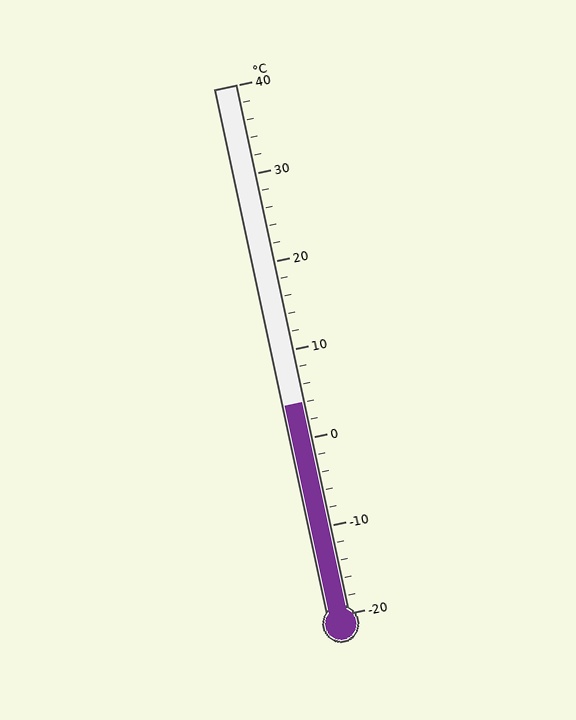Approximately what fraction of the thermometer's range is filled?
The thermometer is filled to approximately 40% of its range.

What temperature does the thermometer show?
The thermometer shows approximately 4°C.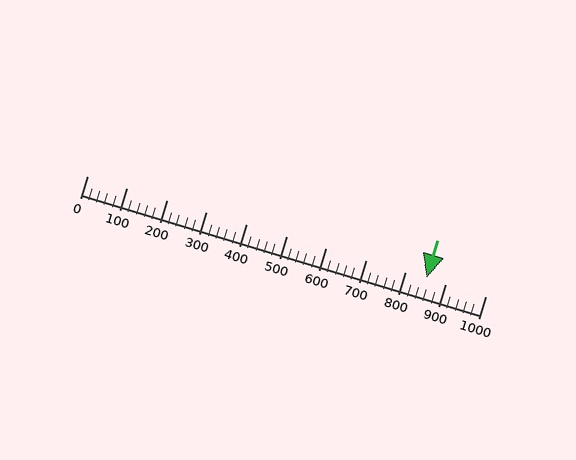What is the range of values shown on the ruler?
The ruler shows values from 0 to 1000.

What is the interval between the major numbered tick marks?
The major tick marks are spaced 100 units apart.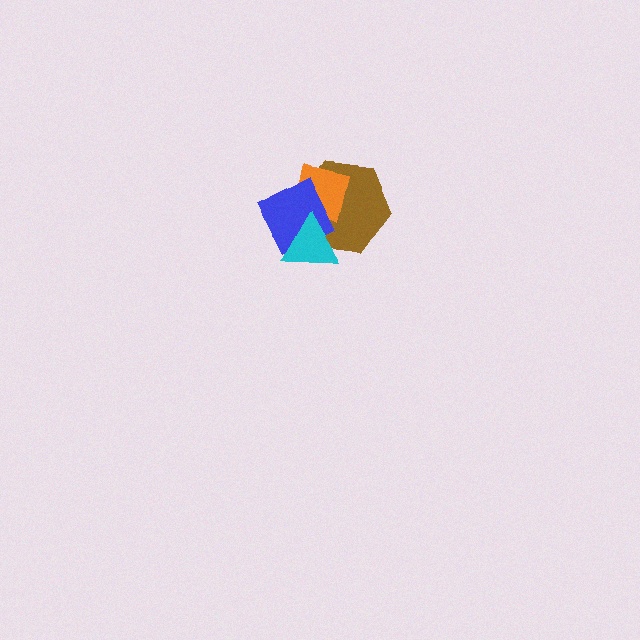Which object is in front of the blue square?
The cyan triangle is in front of the blue square.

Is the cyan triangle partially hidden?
No, no other shape covers it.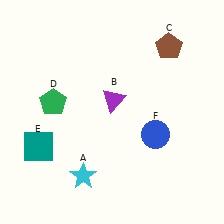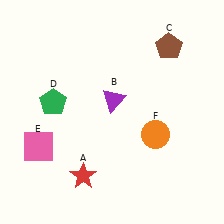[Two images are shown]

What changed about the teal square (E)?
In Image 1, E is teal. In Image 2, it changed to pink.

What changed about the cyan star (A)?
In Image 1, A is cyan. In Image 2, it changed to red.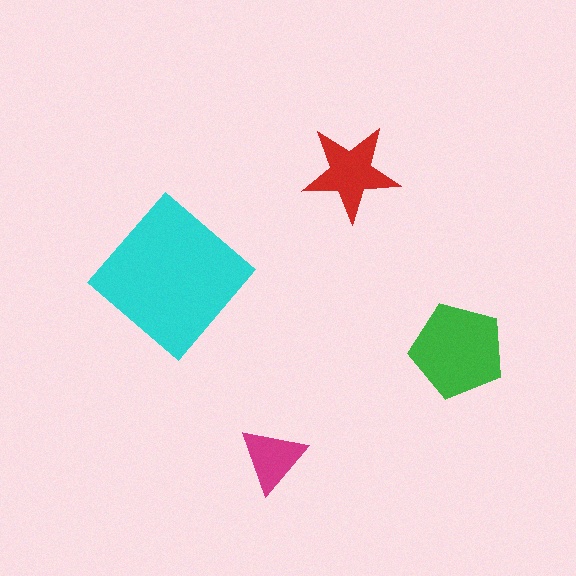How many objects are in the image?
There are 4 objects in the image.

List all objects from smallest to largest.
The magenta triangle, the red star, the green pentagon, the cyan diamond.